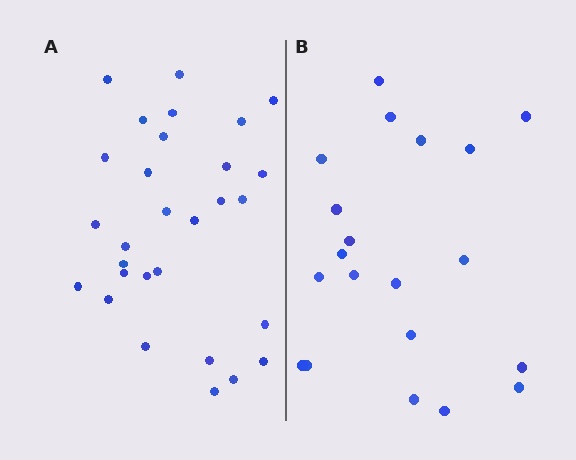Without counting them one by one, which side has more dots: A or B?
Region A (the left region) has more dots.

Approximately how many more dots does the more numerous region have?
Region A has roughly 8 or so more dots than region B.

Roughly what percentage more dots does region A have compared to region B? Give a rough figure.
About 45% more.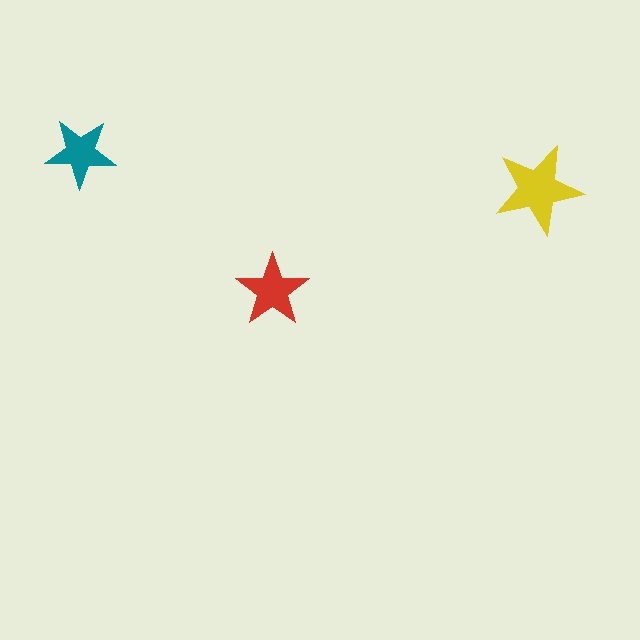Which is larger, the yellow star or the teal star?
The yellow one.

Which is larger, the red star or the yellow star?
The yellow one.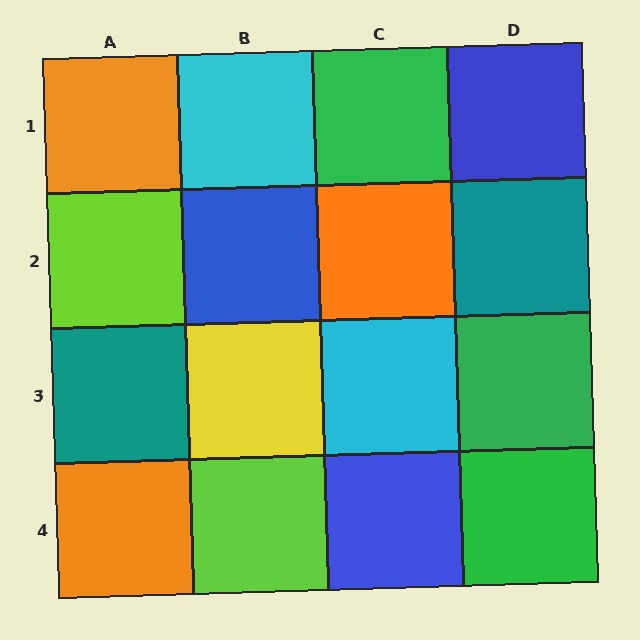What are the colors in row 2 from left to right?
Lime, blue, orange, teal.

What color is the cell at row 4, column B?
Lime.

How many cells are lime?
2 cells are lime.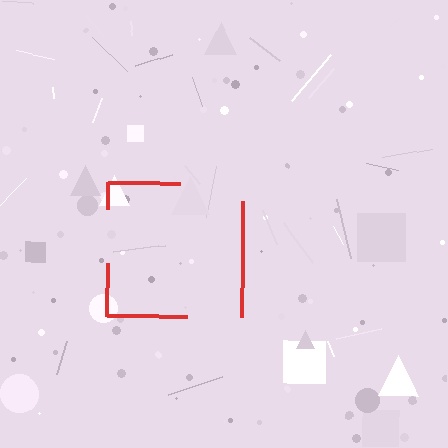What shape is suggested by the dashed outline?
The dashed outline suggests a square.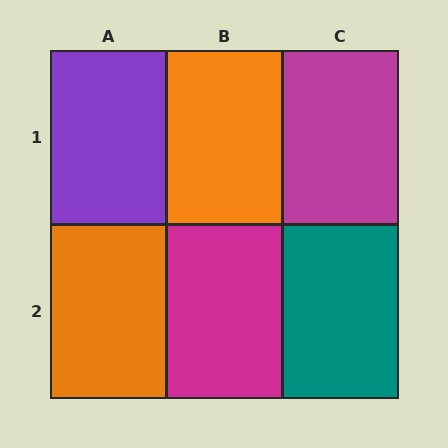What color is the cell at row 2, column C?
Teal.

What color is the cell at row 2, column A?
Orange.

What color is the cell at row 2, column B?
Magenta.